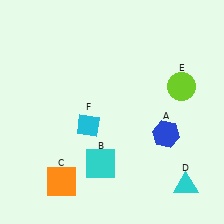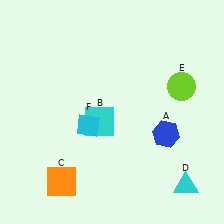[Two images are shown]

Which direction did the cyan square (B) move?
The cyan square (B) moved up.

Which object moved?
The cyan square (B) moved up.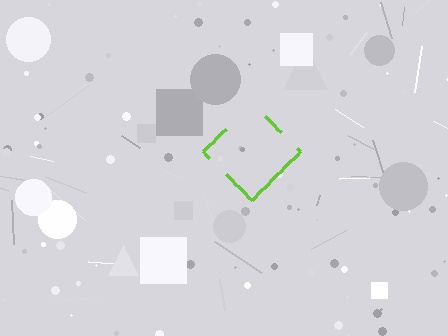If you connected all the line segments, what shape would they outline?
They would outline a diamond.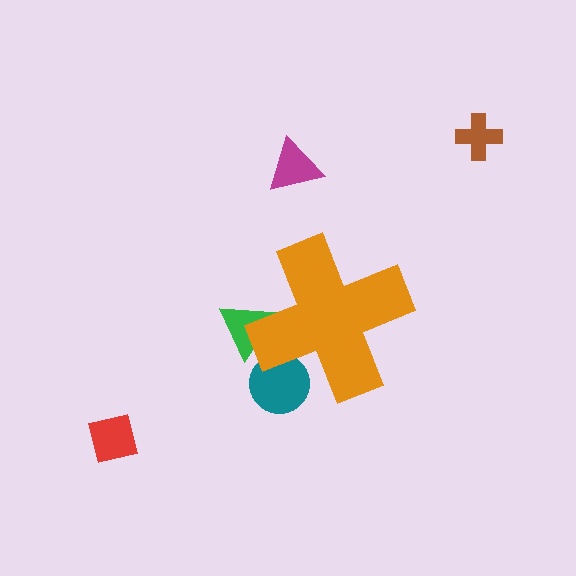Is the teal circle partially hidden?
Yes, the teal circle is partially hidden behind the orange cross.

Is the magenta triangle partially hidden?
No, the magenta triangle is fully visible.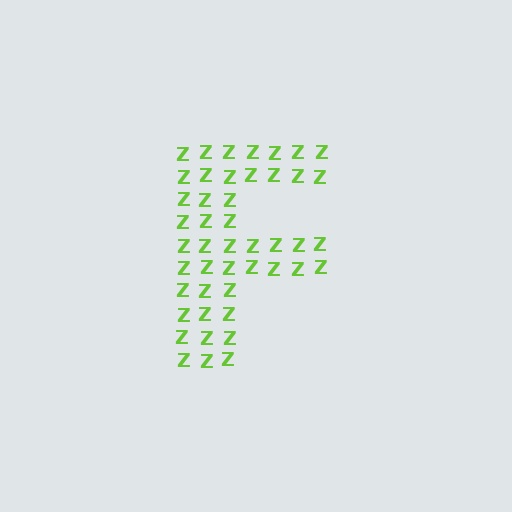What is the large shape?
The large shape is the letter F.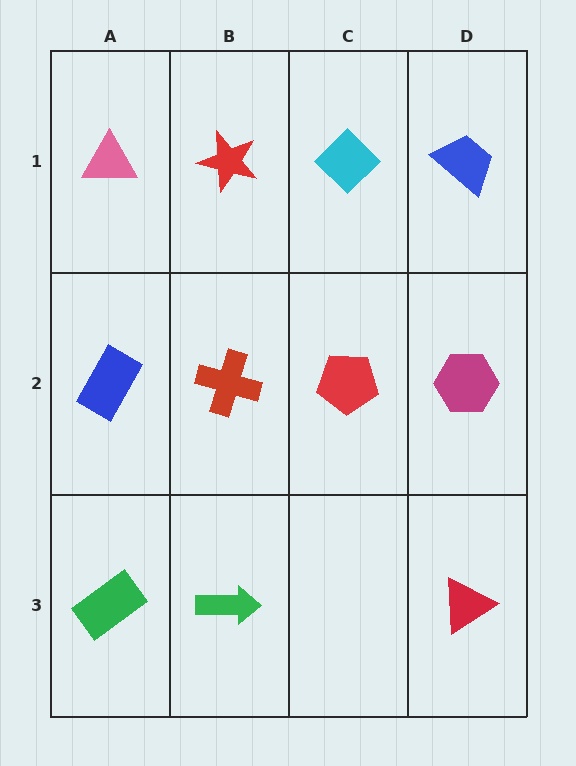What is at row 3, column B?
A green arrow.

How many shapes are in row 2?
4 shapes.